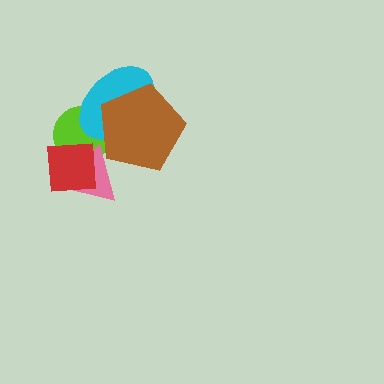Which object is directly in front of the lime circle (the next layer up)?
The cyan ellipse is directly in front of the lime circle.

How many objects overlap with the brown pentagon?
3 objects overlap with the brown pentagon.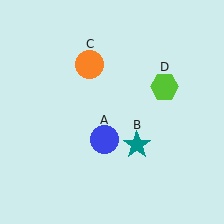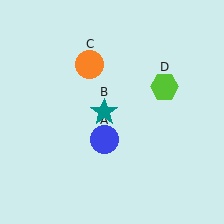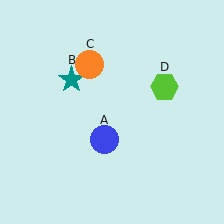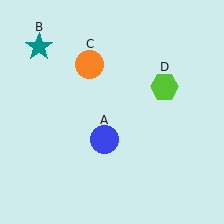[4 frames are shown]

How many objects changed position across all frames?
1 object changed position: teal star (object B).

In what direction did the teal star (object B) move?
The teal star (object B) moved up and to the left.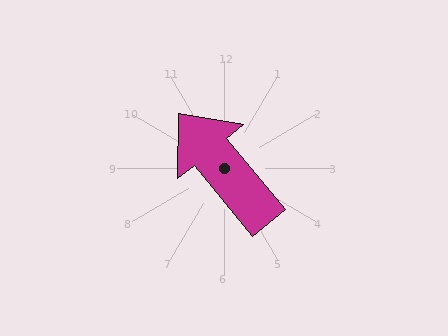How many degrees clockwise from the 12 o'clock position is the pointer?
Approximately 320 degrees.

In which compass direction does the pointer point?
Northwest.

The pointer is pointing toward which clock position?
Roughly 11 o'clock.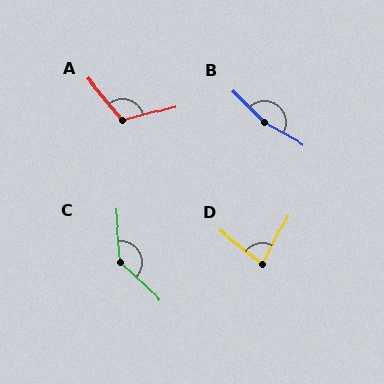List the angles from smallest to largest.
D (79°), A (114°), C (138°), B (165°).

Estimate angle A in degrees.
Approximately 114 degrees.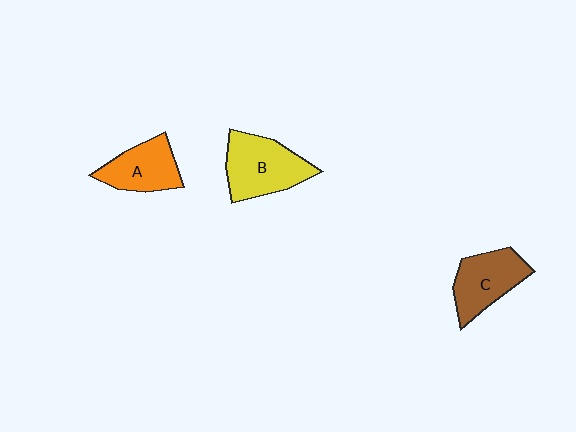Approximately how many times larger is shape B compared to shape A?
Approximately 1.3 times.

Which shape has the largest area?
Shape B (yellow).